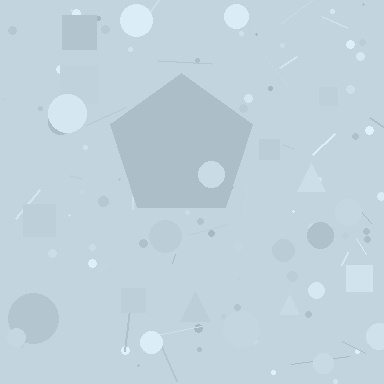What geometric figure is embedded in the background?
A pentagon is embedded in the background.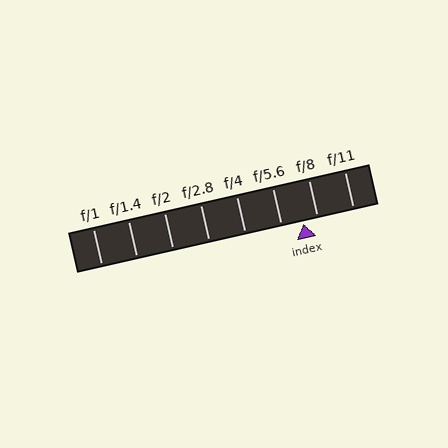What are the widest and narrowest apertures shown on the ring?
The widest aperture shown is f/1 and the narrowest is f/11.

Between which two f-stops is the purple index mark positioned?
The index mark is between f/5.6 and f/8.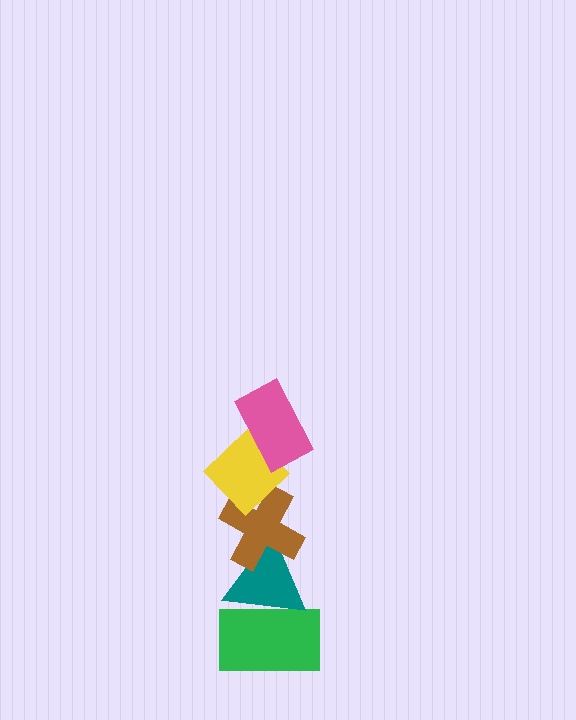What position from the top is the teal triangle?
The teal triangle is 4th from the top.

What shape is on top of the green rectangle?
The teal triangle is on top of the green rectangle.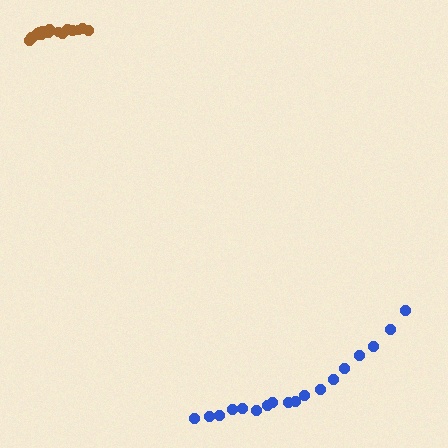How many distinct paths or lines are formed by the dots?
There are 2 distinct paths.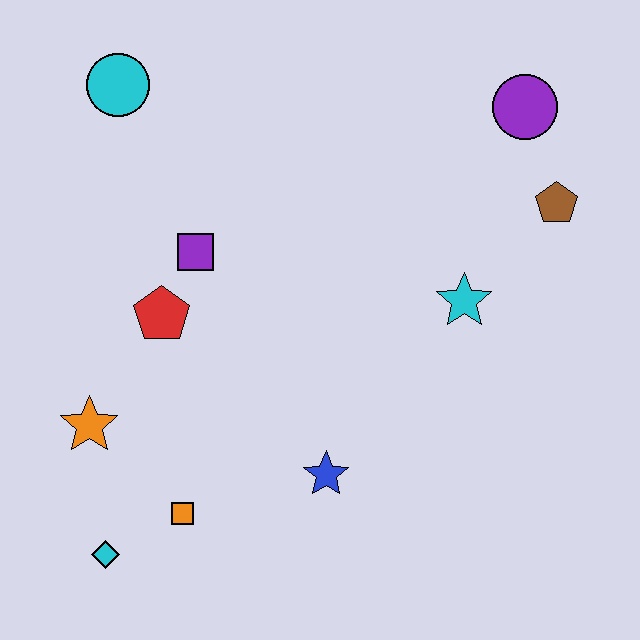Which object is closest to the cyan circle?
The purple square is closest to the cyan circle.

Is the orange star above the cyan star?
No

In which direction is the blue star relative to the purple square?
The blue star is below the purple square.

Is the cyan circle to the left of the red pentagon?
Yes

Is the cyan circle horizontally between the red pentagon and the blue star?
No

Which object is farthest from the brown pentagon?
The cyan diamond is farthest from the brown pentagon.